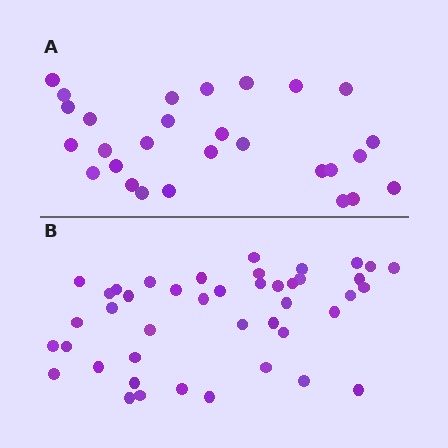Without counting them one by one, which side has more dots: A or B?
Region B (the bottom region) has more dots.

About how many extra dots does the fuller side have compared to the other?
Region B has approximately 15 more dots than region A.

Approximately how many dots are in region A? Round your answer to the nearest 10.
About 30 dots. (The exact count is 28, which rounds to 30.)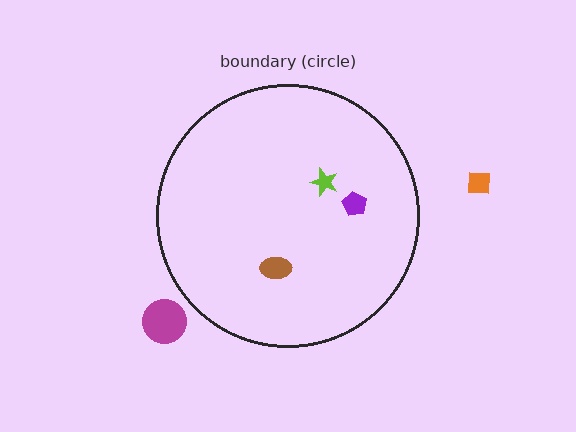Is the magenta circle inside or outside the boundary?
Outside.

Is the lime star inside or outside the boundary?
Inside.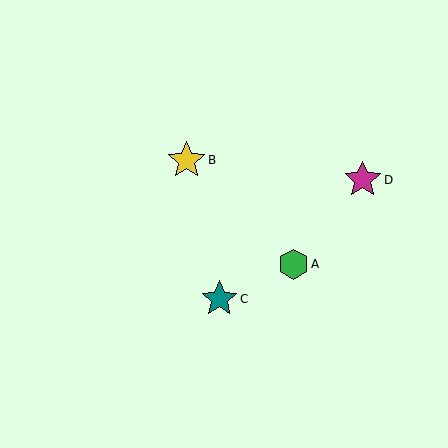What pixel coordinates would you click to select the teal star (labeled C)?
Click at (219, 299) to select the teal star C.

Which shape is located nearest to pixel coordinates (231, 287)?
The teal star (labeled C) at (219, 299) is nearest to that location.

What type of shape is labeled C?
Shape C is a teal star.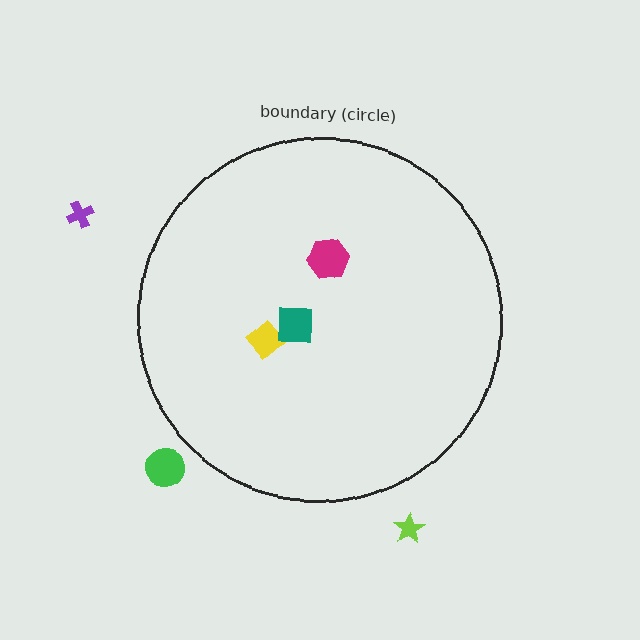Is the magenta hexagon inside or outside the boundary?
Inside.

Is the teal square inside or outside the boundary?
Inside.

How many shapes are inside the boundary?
3 inside, 3 outside.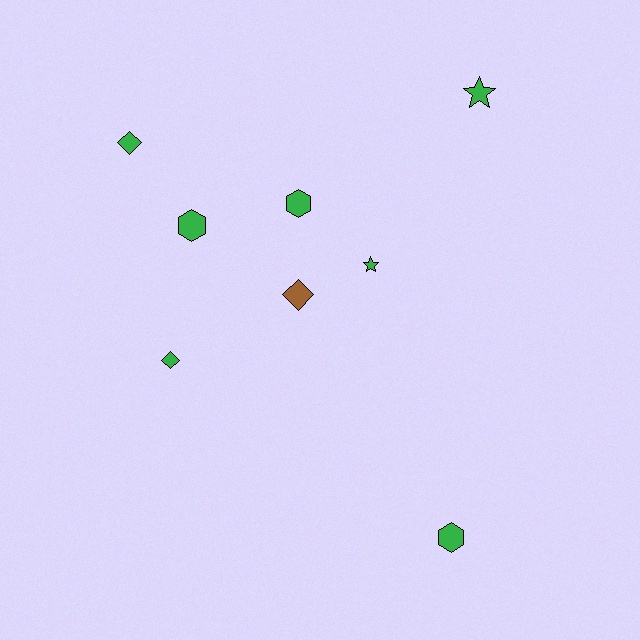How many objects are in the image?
There are 8 objects.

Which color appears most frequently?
Green, with 7 objects.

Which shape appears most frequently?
Diamond, with 3 objects.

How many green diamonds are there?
There are 2 green diamonds.